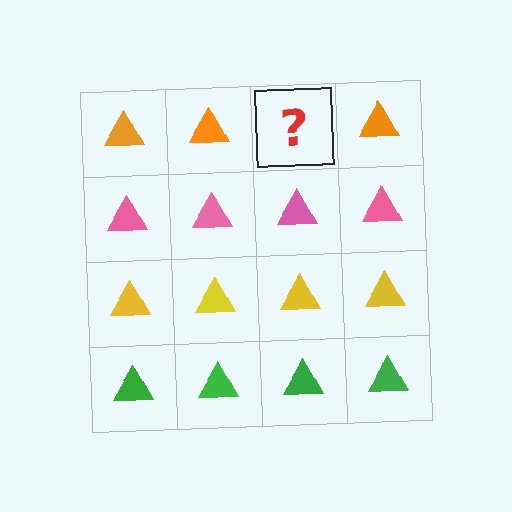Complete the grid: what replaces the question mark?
The question mark should be replaced with an orange triangle.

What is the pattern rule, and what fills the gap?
The rule is that each row has a consistent color. The gap should be filled with an orange triangle.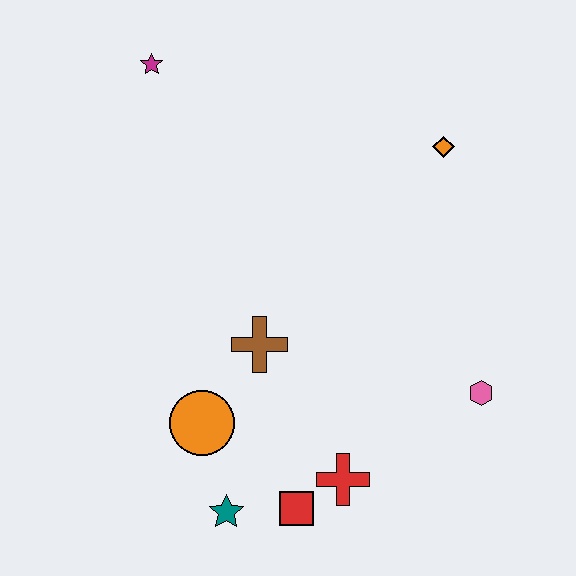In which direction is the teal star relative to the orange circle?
The teal star is below the orange circle.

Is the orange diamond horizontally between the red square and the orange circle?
No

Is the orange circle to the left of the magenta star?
No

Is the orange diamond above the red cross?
Yes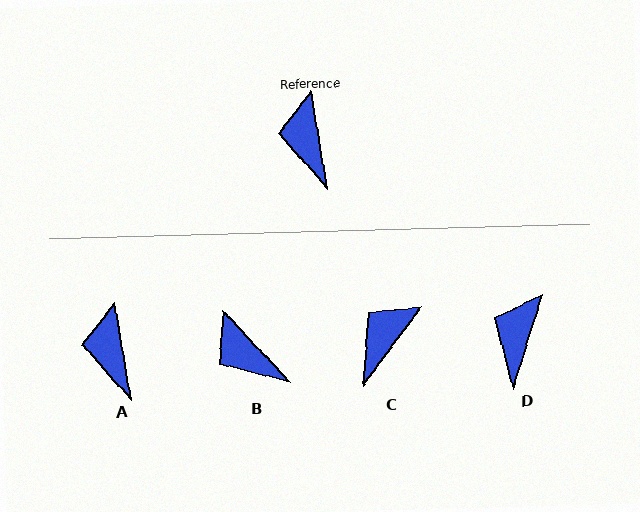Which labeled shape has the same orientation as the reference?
A.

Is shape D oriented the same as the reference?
No, it is off by about 27 degrees.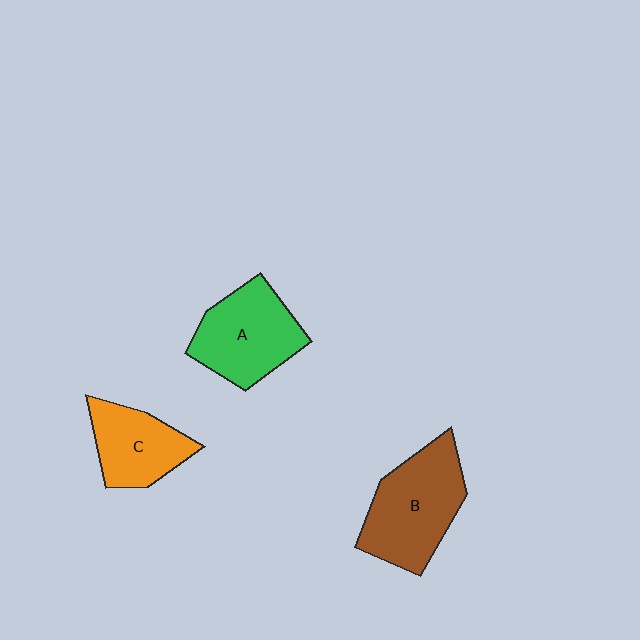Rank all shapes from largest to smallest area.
From largest to smallest: B (brown), A (green), C (orange).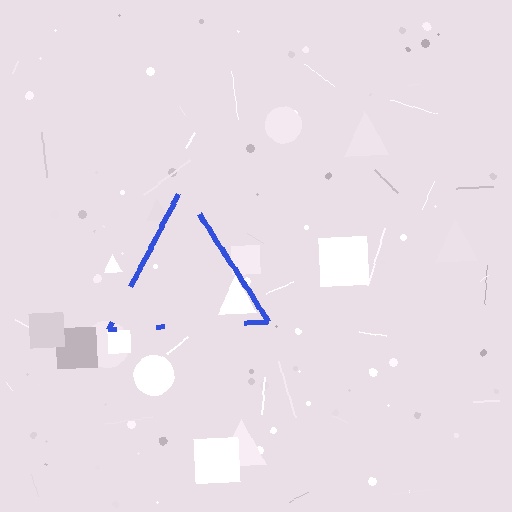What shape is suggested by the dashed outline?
The dashed outline suggests a triangle.